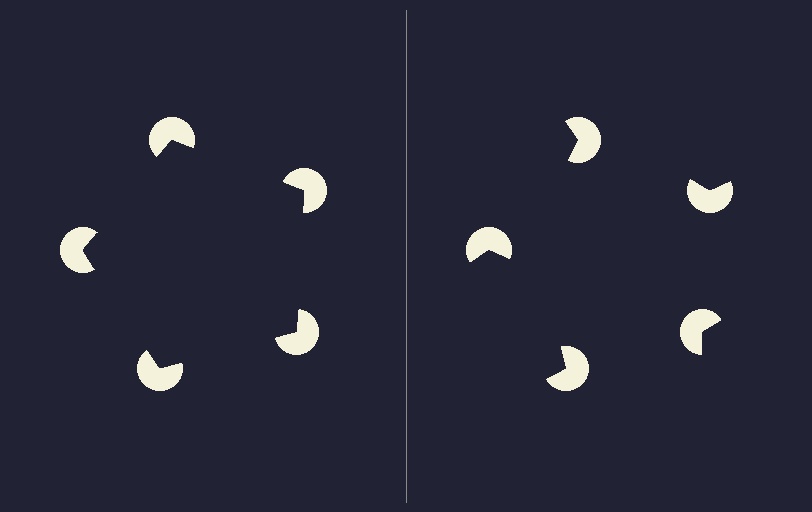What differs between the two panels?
The pac-man discs are positioned identically on both sides; only the wedge orientations differ. On the left they align to a pentagon; on the right they are misaligned.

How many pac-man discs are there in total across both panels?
10 — 5 on each side.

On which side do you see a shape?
An illusory pentagon appears on the left side. On the right side the wedge cuts are rotated, so no coherent shape forms.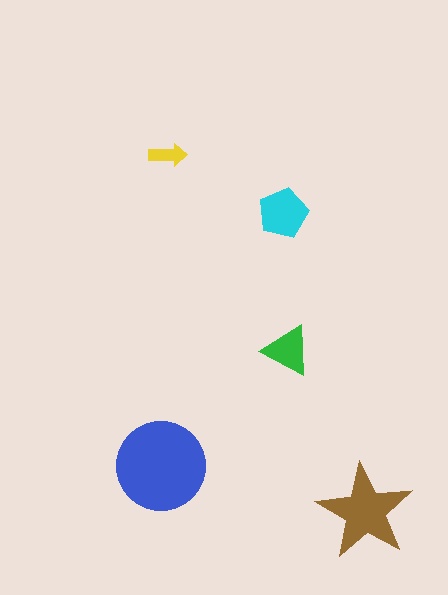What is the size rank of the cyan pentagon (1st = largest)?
3rd.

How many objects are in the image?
There are 5 objects in the image.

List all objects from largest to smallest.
The blue circle, the brown star, the cyan pentagon, the green triangle, the yellow arrow.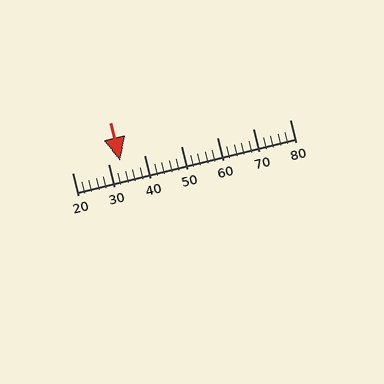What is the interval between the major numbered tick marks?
The major tick marks are spaced 10 units apart.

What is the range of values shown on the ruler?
The ruler shows values from 20 to 80.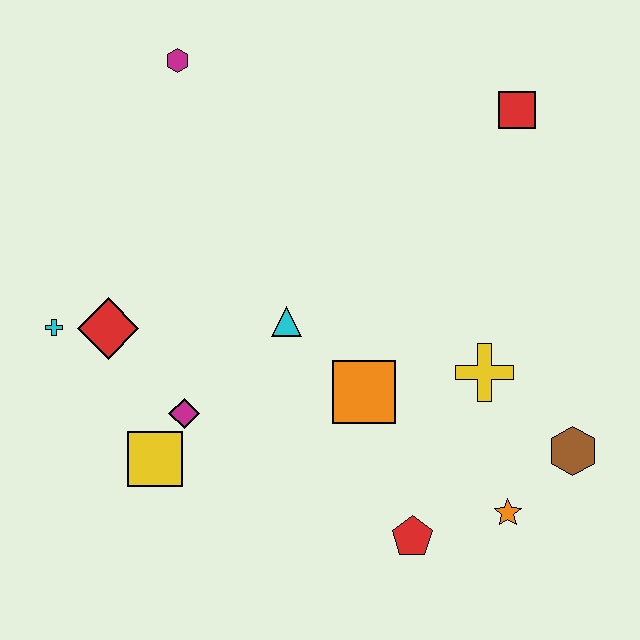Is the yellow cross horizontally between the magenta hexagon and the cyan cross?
No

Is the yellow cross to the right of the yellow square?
Yes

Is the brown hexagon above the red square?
No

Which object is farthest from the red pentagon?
The magenta hexagon is farthest from the red pentagon.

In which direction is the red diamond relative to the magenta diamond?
The red diamond is above the magenta diamond.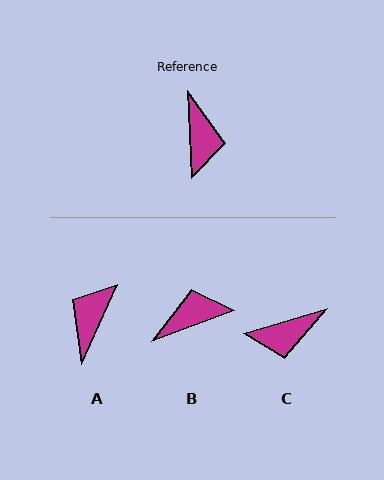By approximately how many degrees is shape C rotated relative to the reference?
Approximately 77 degrees clockwise.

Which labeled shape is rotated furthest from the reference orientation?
A, about 153 degrees away.